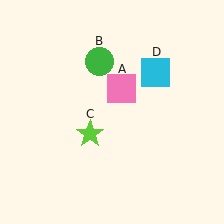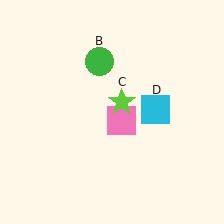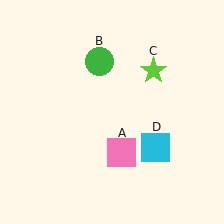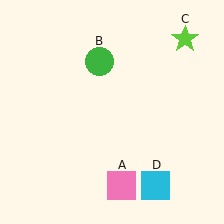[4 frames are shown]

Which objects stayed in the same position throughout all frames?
Green circle (object B) remained stationary.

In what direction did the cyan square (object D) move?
The cyan square (object D) moved down.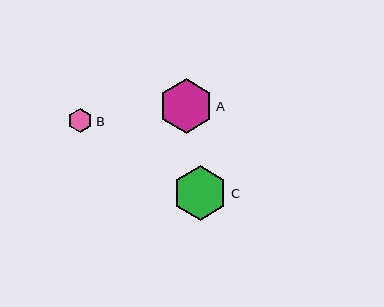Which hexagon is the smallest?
Hexagon B is the smallest with a size of approximately 24 pixels.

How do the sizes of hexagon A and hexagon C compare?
Hexagon A and hexagon C are approximately the same size.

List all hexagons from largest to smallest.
From largest to smallest: A, C, B.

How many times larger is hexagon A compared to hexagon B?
Hexagon A is approximately 2.2 times the size of hexagon B.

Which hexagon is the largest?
Hexagon A is the largest with a size of approximately 54 pixels.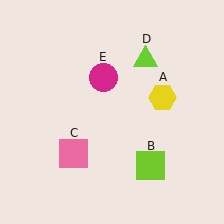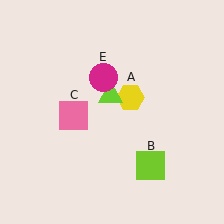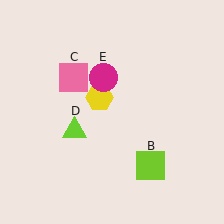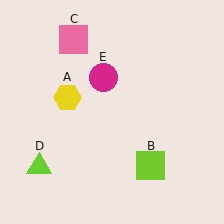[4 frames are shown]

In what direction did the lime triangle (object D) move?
The lime triangle (object D) moved down and to the left.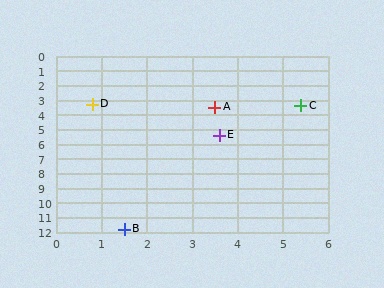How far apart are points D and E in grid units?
Points D and E are about 3.5 grid units apart.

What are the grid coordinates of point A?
Point A is at approximately (3.5, 3.5).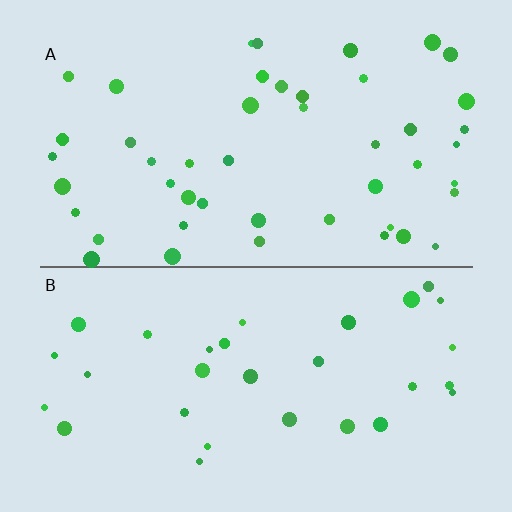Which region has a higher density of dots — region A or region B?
A (the top).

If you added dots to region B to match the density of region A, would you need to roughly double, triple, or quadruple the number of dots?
Approximately double.